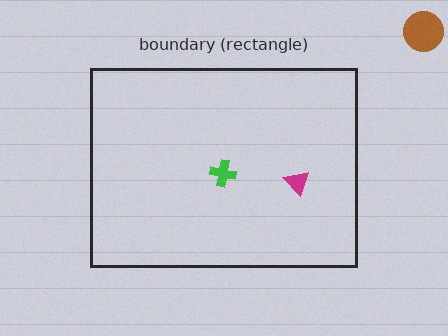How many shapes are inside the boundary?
2 inside, 1 outside.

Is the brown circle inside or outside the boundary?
Outside.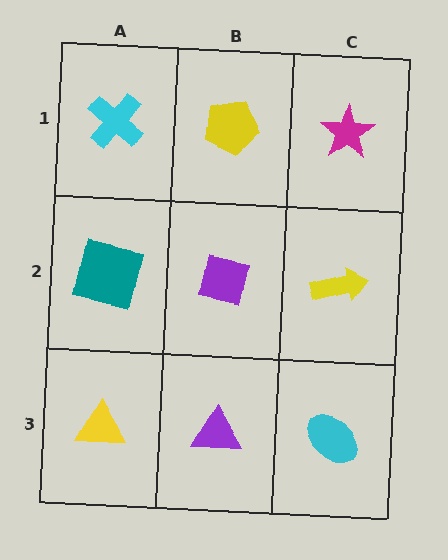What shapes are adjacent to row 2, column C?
A magenta star (row 1, column C), a cyan ellipse (row 3, column C), a purple square (row 2, column B).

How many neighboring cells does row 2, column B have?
4.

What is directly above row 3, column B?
A purple square.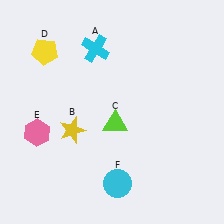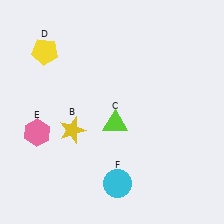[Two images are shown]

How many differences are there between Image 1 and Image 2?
There is 1 difference between the two images.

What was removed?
The cyan cross (A) was removed in Image 2.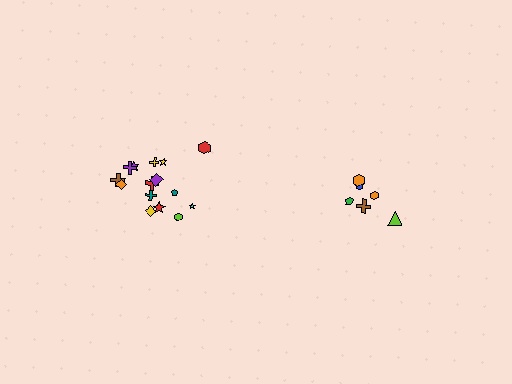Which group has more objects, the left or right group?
The left group.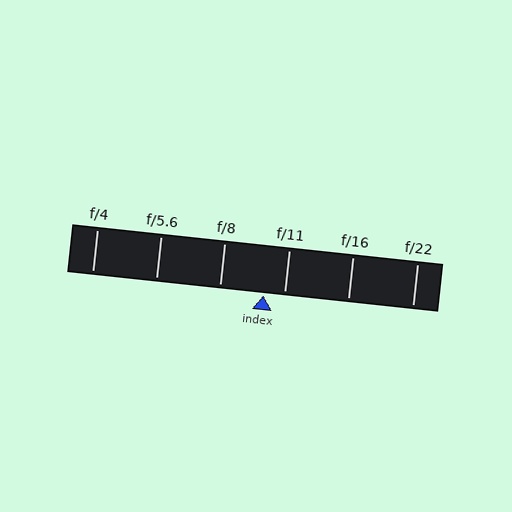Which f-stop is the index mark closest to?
The index mark is closest to f/11.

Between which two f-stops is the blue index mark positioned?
The index mark is between f/8 and f/11.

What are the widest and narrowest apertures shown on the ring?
The widest aperture shown is f/4 and the narrowest is f/22.